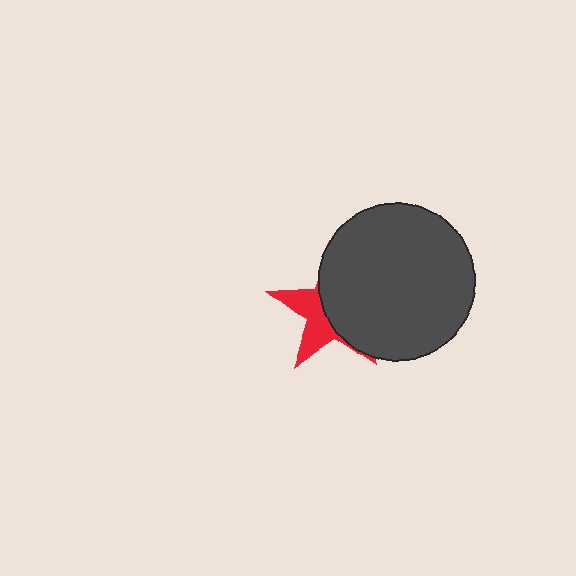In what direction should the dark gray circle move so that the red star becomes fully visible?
The dark gray circle should move right. That is the shortest direction to clear the overlap and leave the red star fully visible.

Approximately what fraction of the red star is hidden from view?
Roughly 61% of the red star is hidden behind the dark gray circle.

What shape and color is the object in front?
The object in front is a dark gray circle.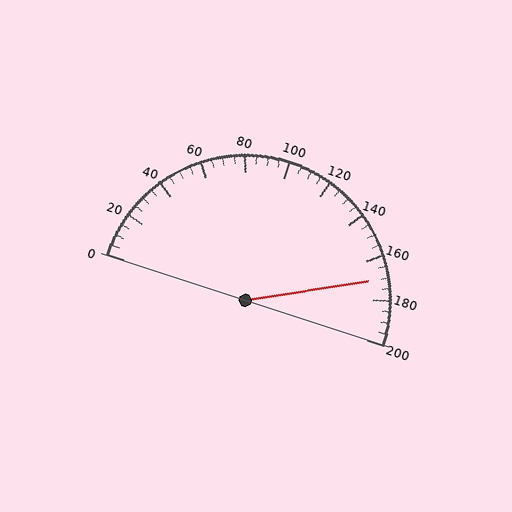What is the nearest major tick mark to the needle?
The nearest major tick mark is 160.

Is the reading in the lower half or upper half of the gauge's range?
The reading is in the upper half of the range (0 to 200).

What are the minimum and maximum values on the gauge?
The gauge ranges from 0 to 200.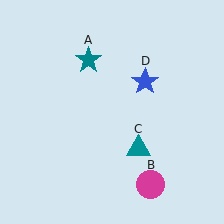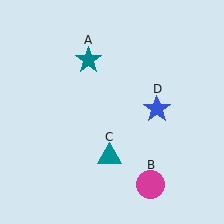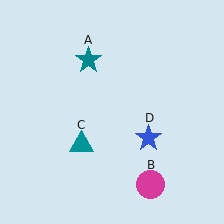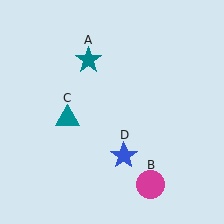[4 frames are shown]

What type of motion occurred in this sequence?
The teal triangle (object C), blue star (object D) rotated clockwise around the center of the scene.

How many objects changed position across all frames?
2 objects changed position: teal triangle (object C), blue star (object D).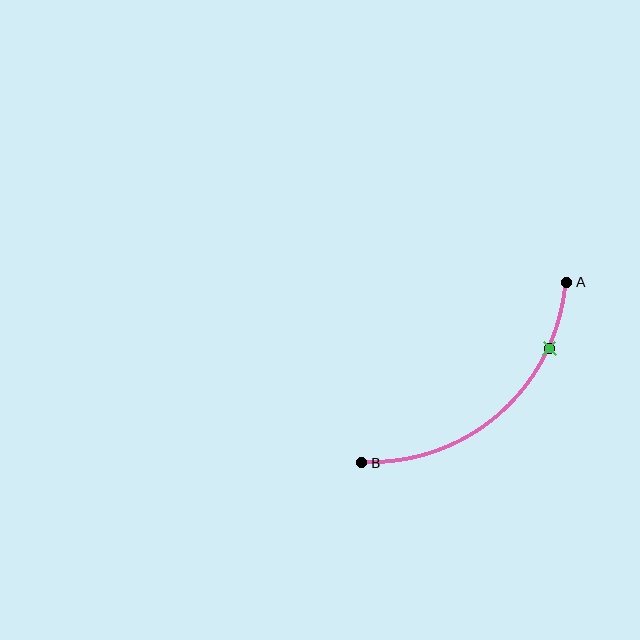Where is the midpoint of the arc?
The arc midpoint is the point on the curve farthest from the straight line joining A and B. It sits below and to the right of that line.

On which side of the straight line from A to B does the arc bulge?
The arc bulges below and to the right of the straight line connecting A and B.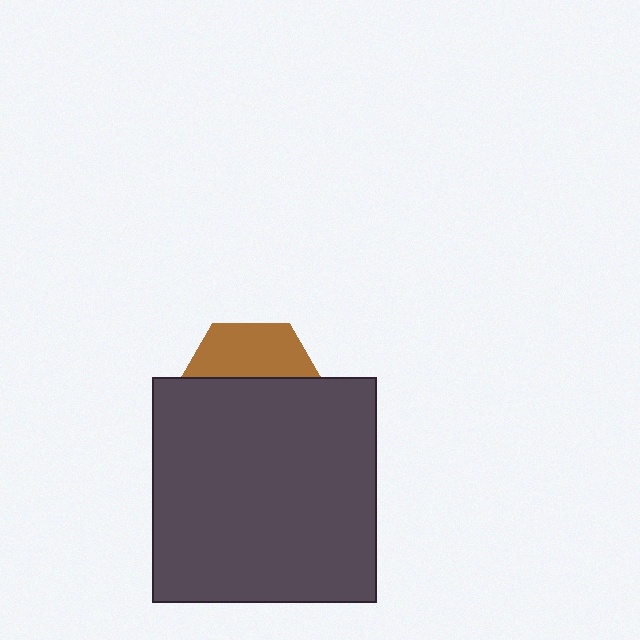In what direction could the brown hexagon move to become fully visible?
The brown hexagon could move up. That would shift it out from behind the dark gray square entirely.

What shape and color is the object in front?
The object in front is a dark gray square.